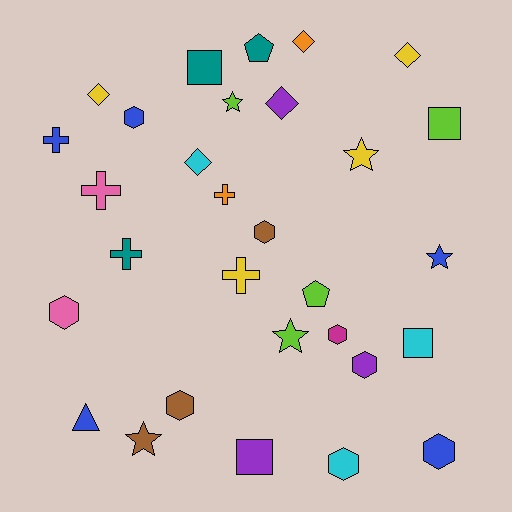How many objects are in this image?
There are 30 objects.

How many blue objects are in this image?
There are 5 blue objects.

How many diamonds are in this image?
There are 5 diamonds.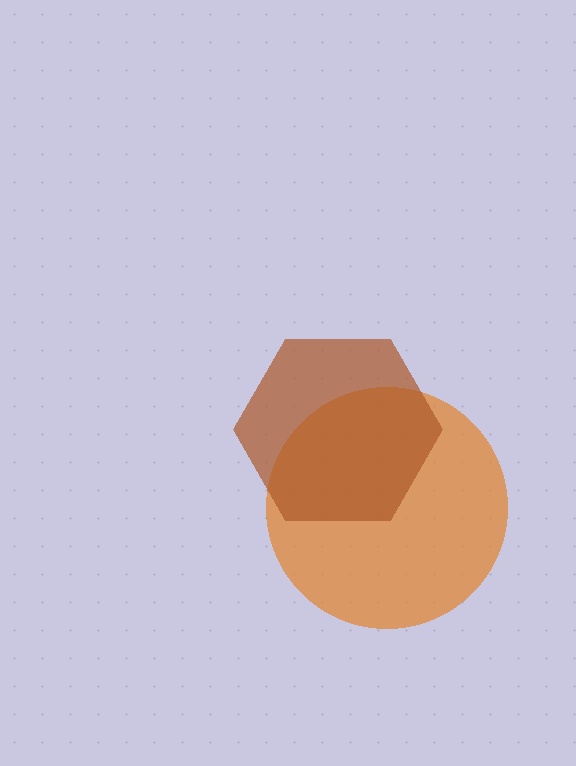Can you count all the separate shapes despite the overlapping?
Yes, there are 2 separate shapes.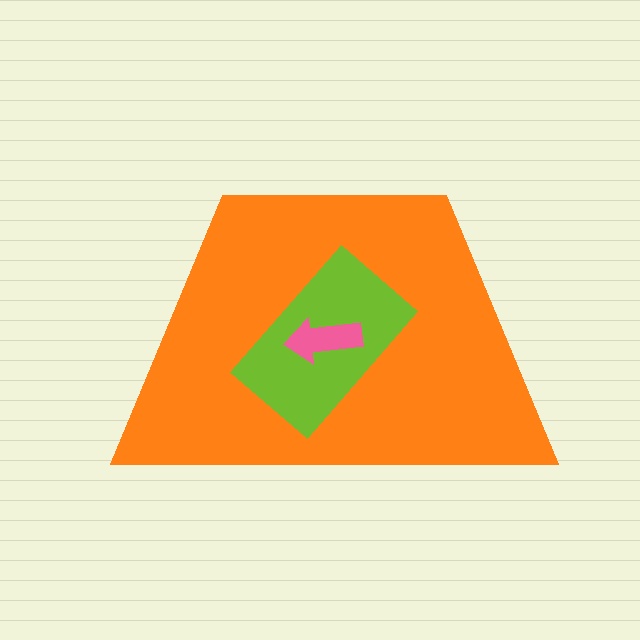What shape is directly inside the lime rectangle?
The pink arrow.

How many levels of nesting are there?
3.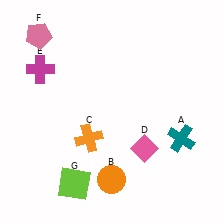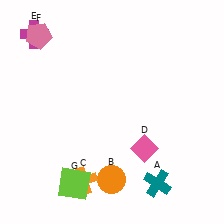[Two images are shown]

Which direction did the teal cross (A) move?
The teal cross (A) moved down.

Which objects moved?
The objects that moved are: the teal cross (A), the orange cross (C), the magenta cross (E).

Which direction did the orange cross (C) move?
The orange cross (C) moved down.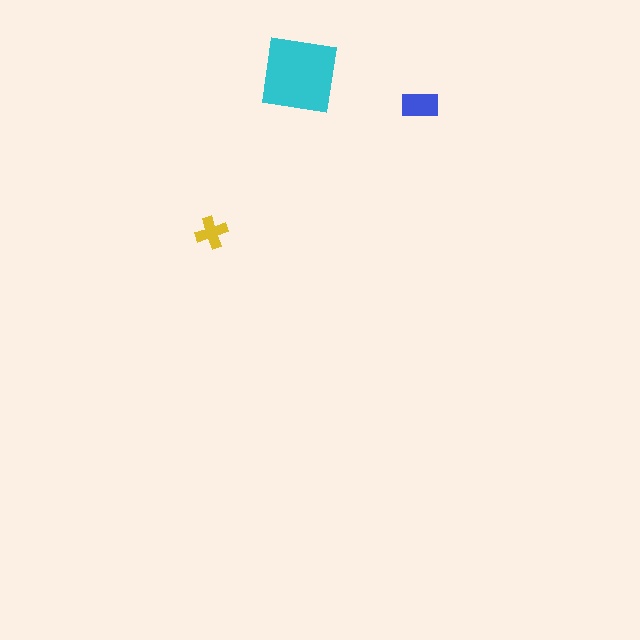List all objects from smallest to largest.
The yellow cross, the blue rectangle, the cyan square.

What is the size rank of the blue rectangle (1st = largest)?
2nd.